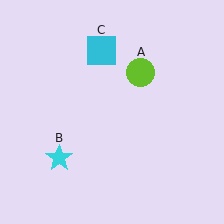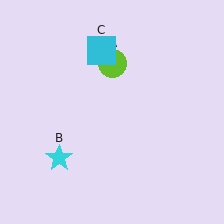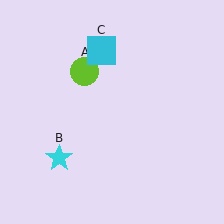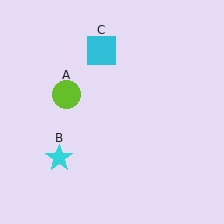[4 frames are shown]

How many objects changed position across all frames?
1 object changed position: lime circle (object A).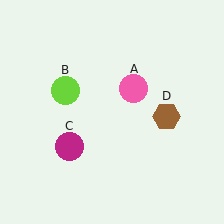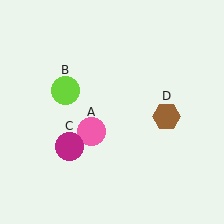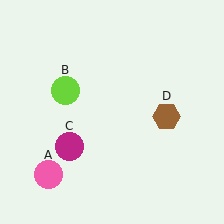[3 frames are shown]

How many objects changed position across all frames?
1 object changed position: pink circle (object A).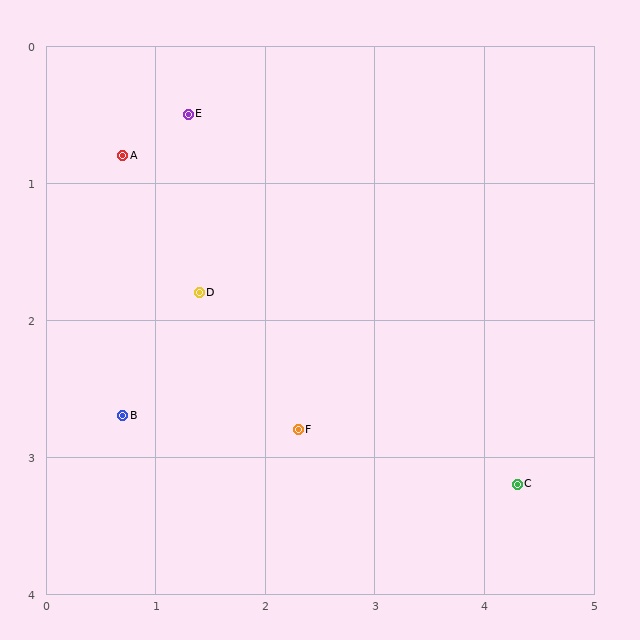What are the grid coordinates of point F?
Point F is at approximately (2.3, 2.8).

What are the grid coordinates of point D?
Point D is at approximately (1.4, 1.8).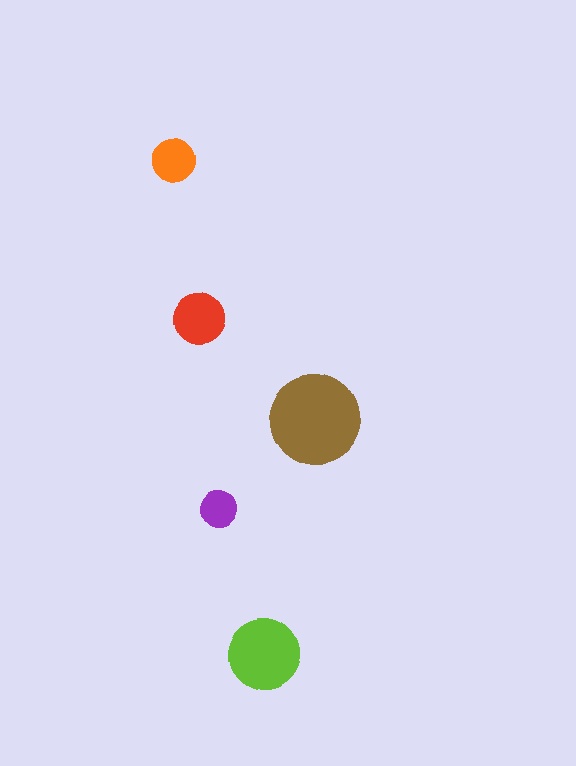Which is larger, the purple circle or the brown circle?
The brown one.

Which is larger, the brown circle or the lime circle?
The brown one.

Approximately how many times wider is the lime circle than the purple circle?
About 2 times wider.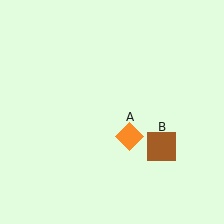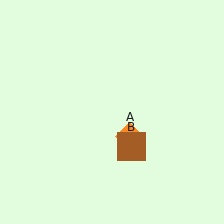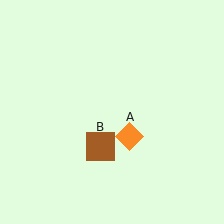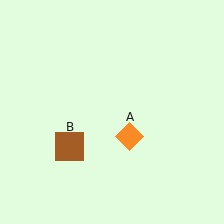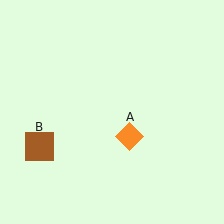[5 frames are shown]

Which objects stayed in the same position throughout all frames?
Orange diamond (object A) remained stationary.